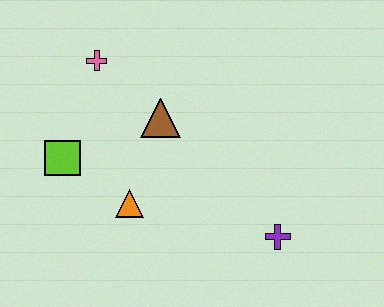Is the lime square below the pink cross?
Yes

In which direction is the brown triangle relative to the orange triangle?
The brown triangle is above the orange triangle.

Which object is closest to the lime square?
The orange triangle is closest to the lime square.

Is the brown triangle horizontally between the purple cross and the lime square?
Yes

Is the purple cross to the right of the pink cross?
Yes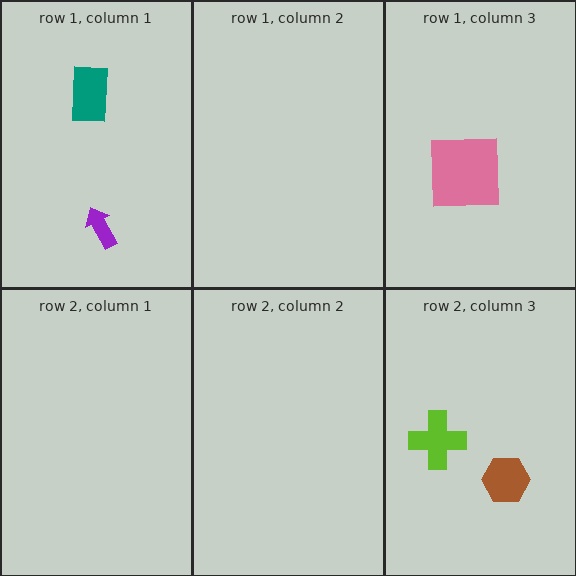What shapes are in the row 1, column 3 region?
The pink square.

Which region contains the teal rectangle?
The row 1, column 1 region.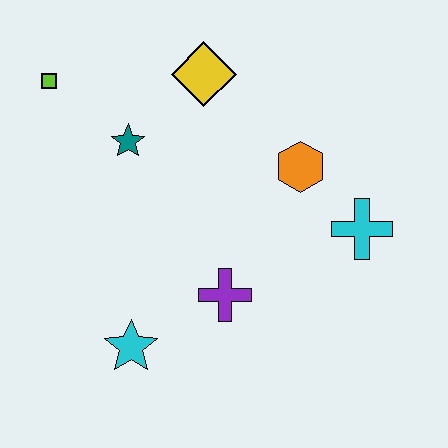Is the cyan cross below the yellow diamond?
Yes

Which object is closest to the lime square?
The teal star is closest to the lime square.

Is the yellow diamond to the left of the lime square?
No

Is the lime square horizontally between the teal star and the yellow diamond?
No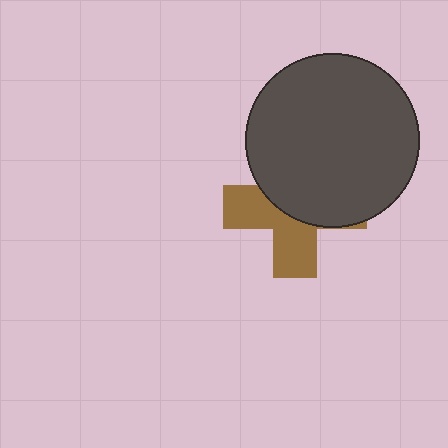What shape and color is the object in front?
The object in front is a dark gray circle.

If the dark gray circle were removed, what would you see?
You would see the complete brown cross.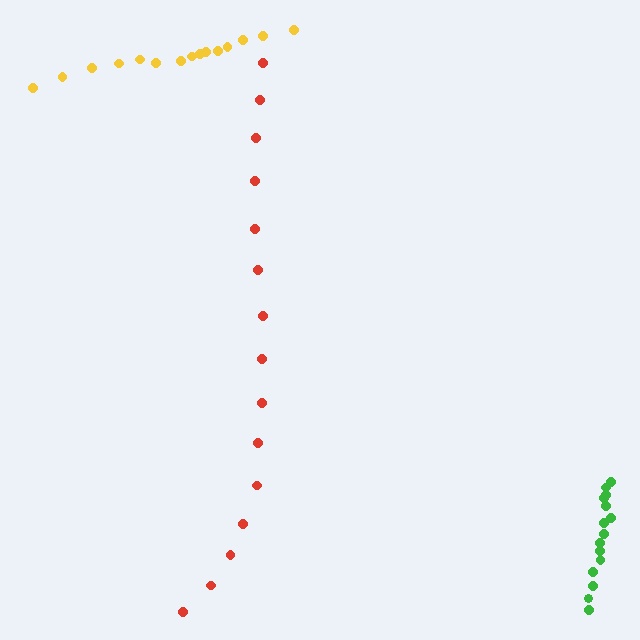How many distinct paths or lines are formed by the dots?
There are 3 distinct paths.